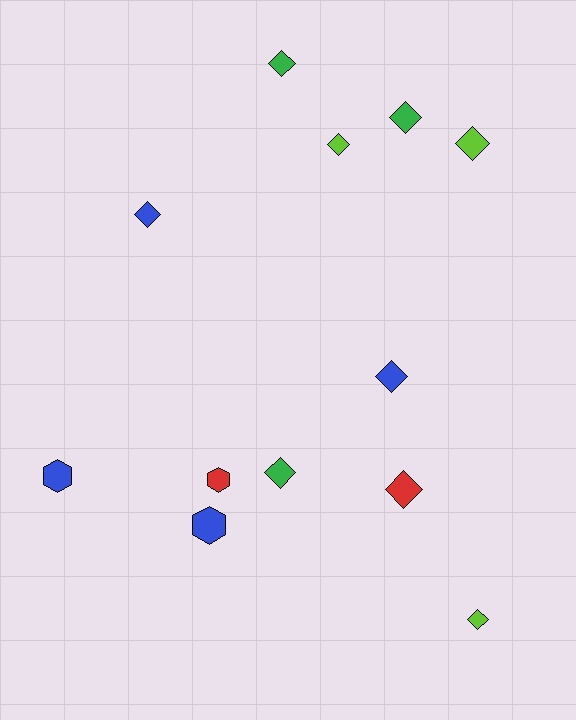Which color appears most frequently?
Blue, with 4 objects.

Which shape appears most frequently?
Diamond, with 9 objects.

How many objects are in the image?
There are 12 objects.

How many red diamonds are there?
There is 1 red diamond.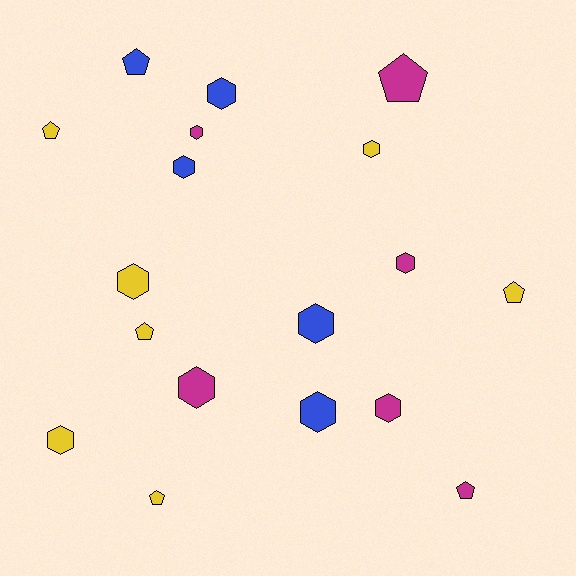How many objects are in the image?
There are 18 objects.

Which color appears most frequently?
Yellow, with 7 objects.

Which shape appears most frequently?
Hexagon, with 11 objects.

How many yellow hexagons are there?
There are 3 yellow hexagons.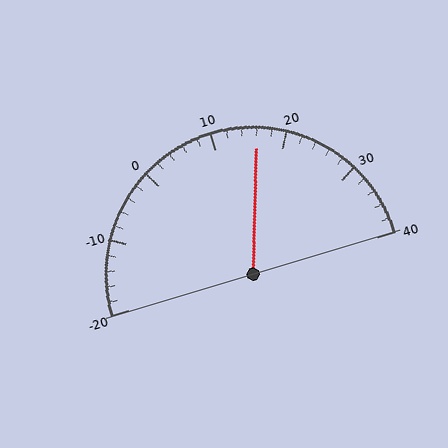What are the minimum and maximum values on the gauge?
The gauge ranges from -20 to 40.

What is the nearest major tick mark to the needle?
The nearest major tick mark is 20.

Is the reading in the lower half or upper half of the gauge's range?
The reading is in the upper half of the range (-20 to 40).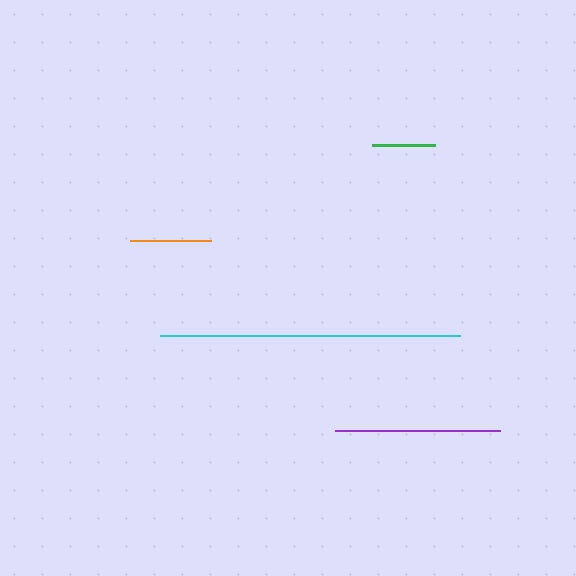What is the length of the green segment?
The green segment is approximately 62 pixels long.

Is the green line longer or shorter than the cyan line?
The cyan line is longer than the green line.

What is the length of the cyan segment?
The cyan segment is approximately 300 pixels long.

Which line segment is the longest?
The cyan line is the longest at approximately 300 pixels.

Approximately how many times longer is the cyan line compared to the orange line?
The cyan line is approximately 3.7 times the length of the orange line.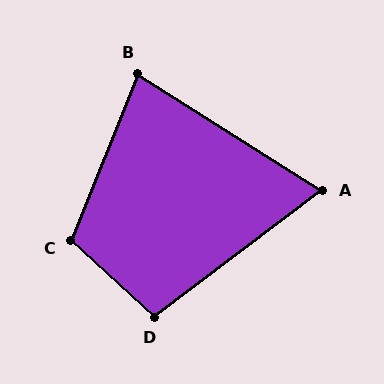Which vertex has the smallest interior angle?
A, at approximately 69 degrees.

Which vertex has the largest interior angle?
C, at approximately 111 degrees.